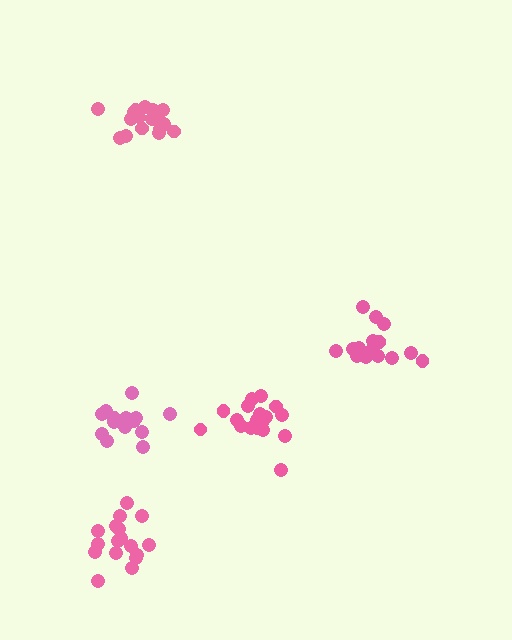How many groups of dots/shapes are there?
There are 5 groups.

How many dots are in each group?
Group 1: 17 dots, Group 2: 18 dots, Group 3: 16 dots, Group 4: 17 dots, Group 5: 14 dots (82 total).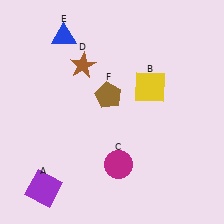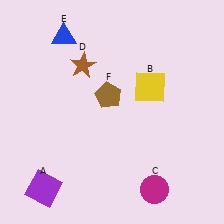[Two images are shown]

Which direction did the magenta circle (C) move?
The magenta circle (C) moved right.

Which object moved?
The magenta circle (C) moved right.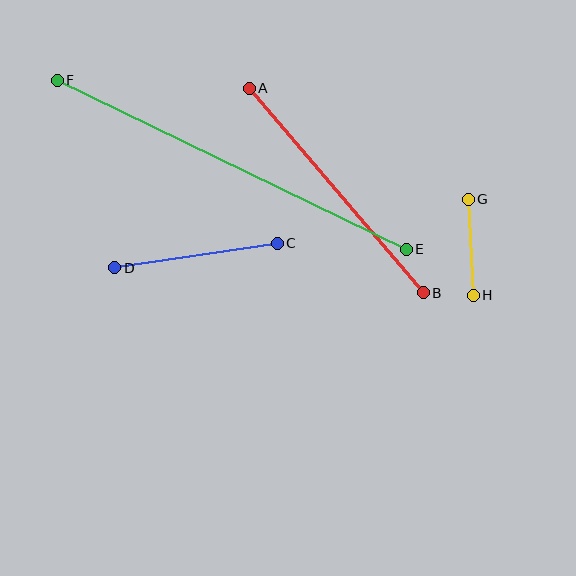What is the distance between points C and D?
The distance is approximately 164 pixels.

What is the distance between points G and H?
The distance is approximately 96 pixels.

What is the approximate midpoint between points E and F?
The midpoint is at approximately (232, 165) pixels.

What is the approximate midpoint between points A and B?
The midpoint is at approximately (336, 191) pixels.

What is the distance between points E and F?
The distance is approximately 388 pixels.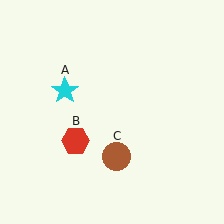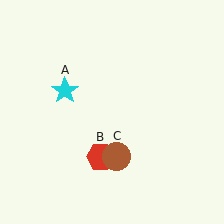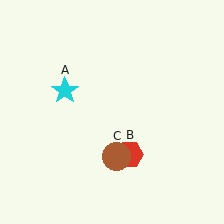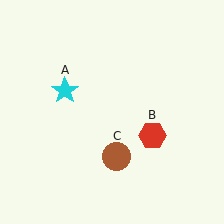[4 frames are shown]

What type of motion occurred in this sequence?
The red hexagon (object B) rotated counterclockwise around the center of the scene.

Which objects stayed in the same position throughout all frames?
Cyan star (object A) and brown circle (object C) remained stationary.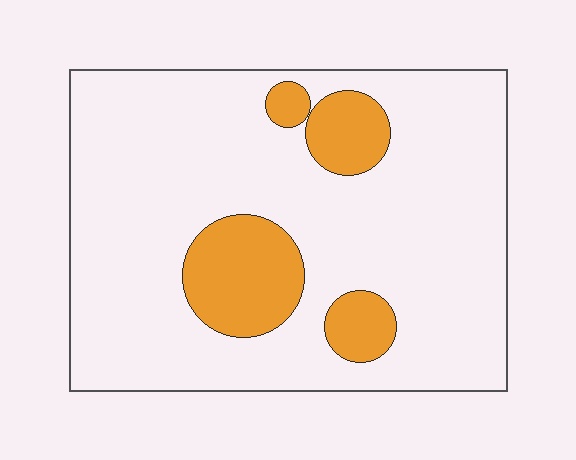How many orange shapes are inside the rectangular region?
4.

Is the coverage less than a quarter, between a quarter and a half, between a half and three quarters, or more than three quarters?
Less than a quarter.